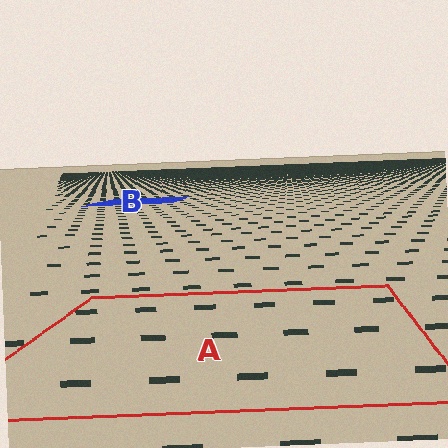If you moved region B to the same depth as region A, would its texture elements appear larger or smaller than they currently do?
They would appear larger. At a closer depth, the same texture elements are projected at a bigger on-screen size.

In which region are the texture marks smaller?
The texture marks are smaller in region B, because it is farther away.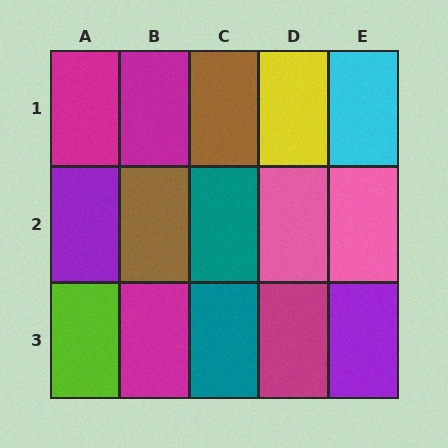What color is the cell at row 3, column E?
Purple.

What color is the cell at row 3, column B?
Magenta.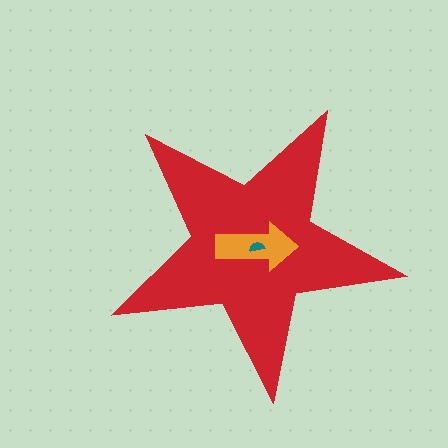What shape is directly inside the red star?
The orange arrow.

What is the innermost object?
The teal semicircle.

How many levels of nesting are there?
3.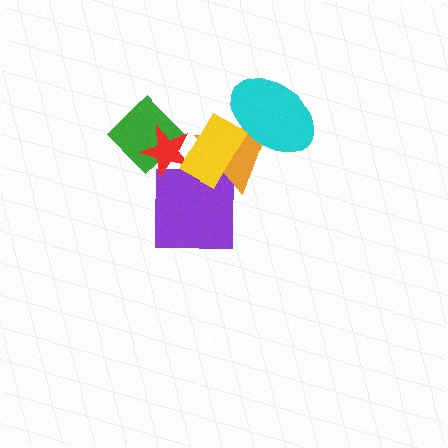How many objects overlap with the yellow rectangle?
4 objects overlap with the yellow rectangle.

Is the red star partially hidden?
Yes, it is partially covered by another shape.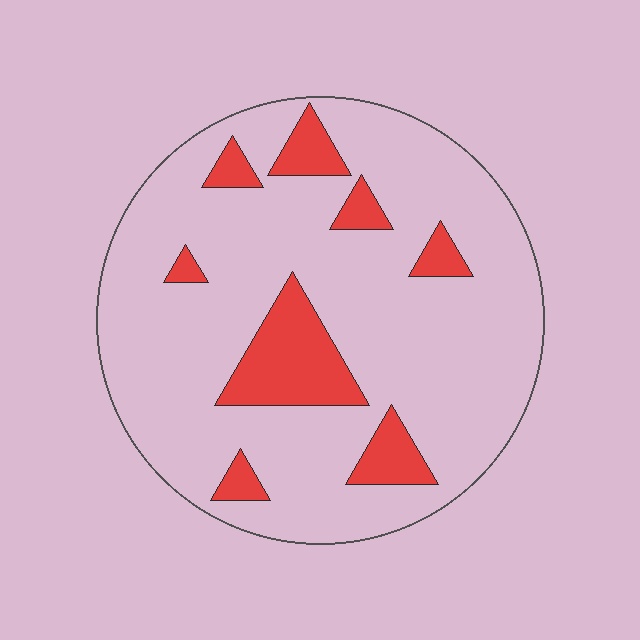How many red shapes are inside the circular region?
8.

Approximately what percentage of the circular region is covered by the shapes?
Approximately 15%.